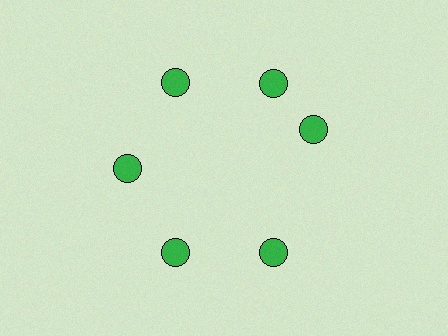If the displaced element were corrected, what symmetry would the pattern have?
It would have 6-fold rotational symmetry — the pattern would map onto itself every 60 degrees.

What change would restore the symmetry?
The symmetry would be restored by rotating it back into even spacing with its neighbors so that all 6 circles sit at equal angles and equal distance from the center.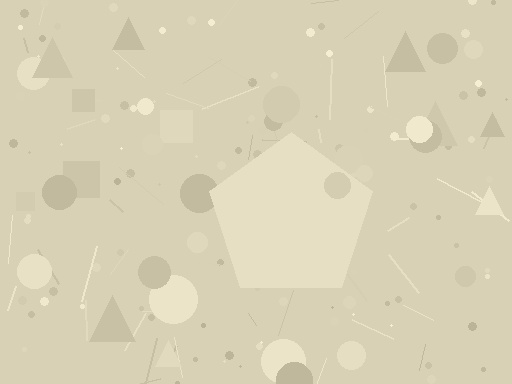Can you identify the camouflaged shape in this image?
The camouflaged shape is a pentagon.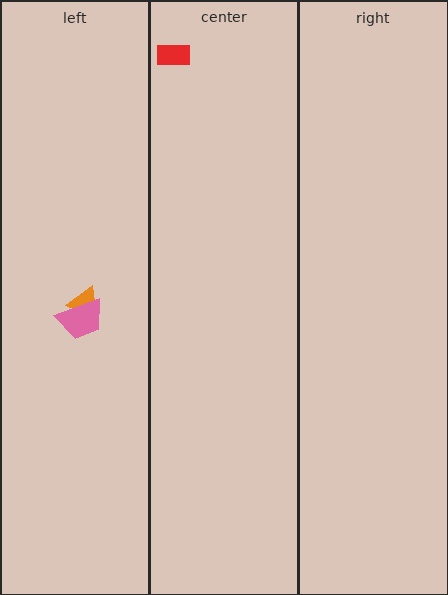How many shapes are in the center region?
1.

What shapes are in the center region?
The red rectangle.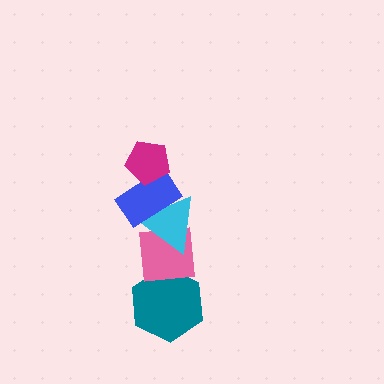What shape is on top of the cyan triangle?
The blue rectangle is on top of the cyan triangle.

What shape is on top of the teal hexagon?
The pink square is on top of the teal hexagon.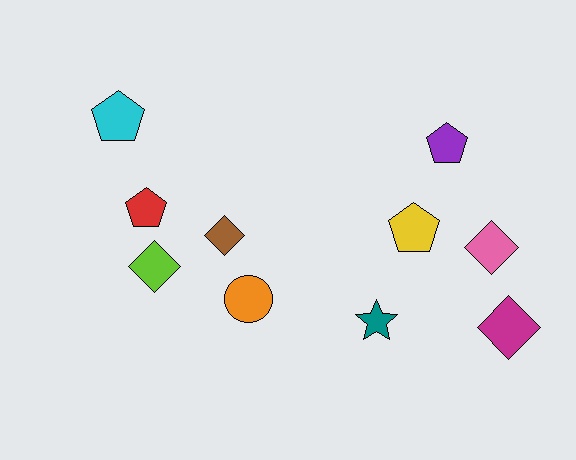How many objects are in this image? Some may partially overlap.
There are 10 objects.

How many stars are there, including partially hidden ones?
There is 1 star.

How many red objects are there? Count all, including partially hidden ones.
There is 1 red object.